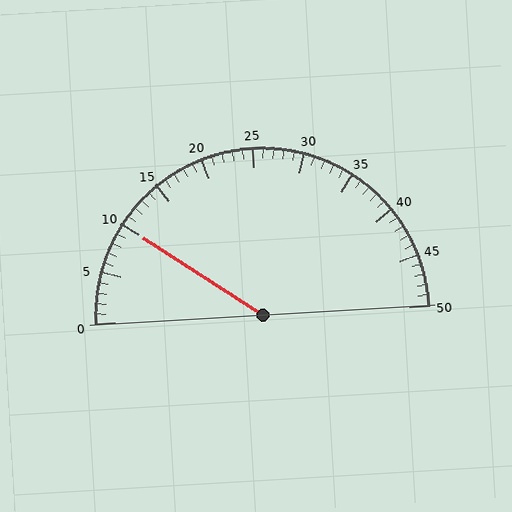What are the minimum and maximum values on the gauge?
The gauge ranges from 0 to 50.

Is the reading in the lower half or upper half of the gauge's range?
The reading is in the lower half of the range (0 to 50).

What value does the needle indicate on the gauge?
The needle indicates approximately 10.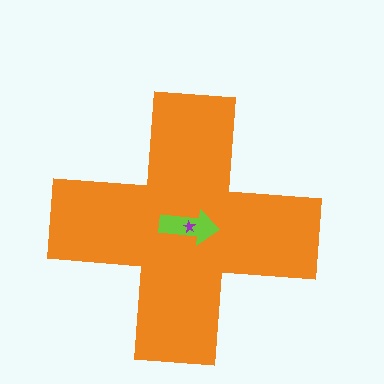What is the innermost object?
The purple star.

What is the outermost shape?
The orange cross.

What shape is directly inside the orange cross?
The lime arrow.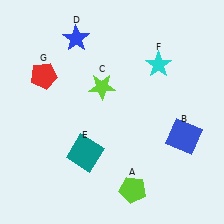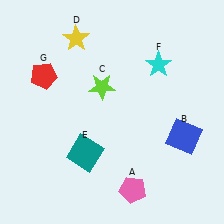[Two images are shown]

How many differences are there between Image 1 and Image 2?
There are 2 differences between the two images.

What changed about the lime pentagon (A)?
In Image 1, A is lime. In Image 2, it changed to pink.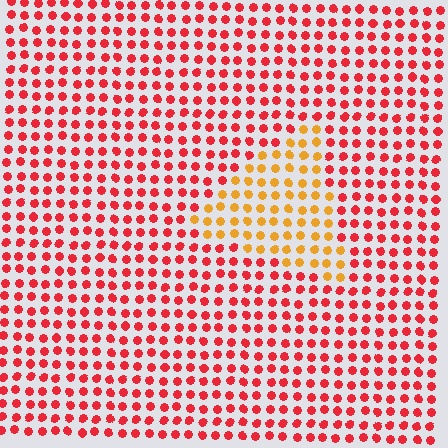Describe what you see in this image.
The image is filled with small red elements in a uniform arrangement. A triangle-shaped region is visible where the elements are tinted to a slightly different hue, forming a subtle color boundary.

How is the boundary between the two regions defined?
The boundary is defined purely by a slight shift in hue (about 43 degrees). Spacing, size, and orientation are identical on both sides.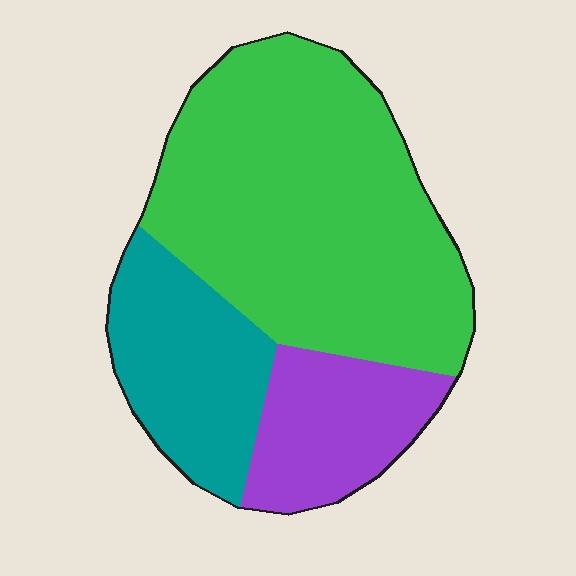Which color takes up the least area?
Purple, at roughly 20%.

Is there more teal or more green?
Green.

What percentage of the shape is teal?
Teal takes up between a sixth and a third of the shape.